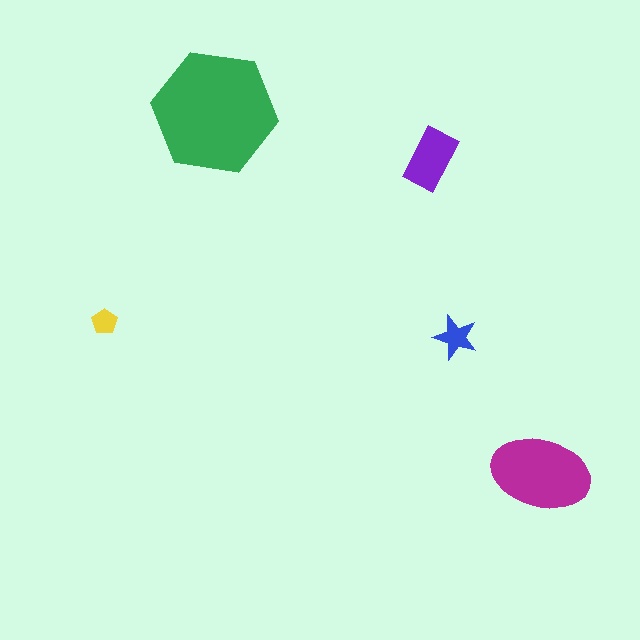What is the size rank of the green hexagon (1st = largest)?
1st.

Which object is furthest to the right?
The magenta ellipse is rightmost.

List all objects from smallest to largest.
The yellow pentagon, the blue star, the purple rectangle, the magenta ellipse, the green hexagon.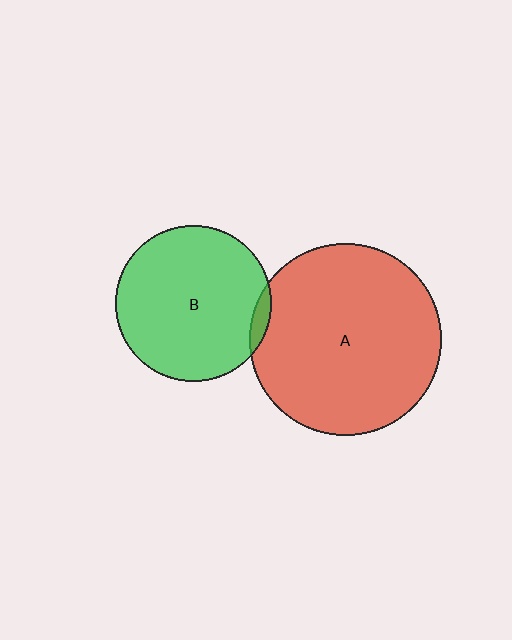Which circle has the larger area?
Circle A (red).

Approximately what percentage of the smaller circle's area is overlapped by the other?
Approximately 5%.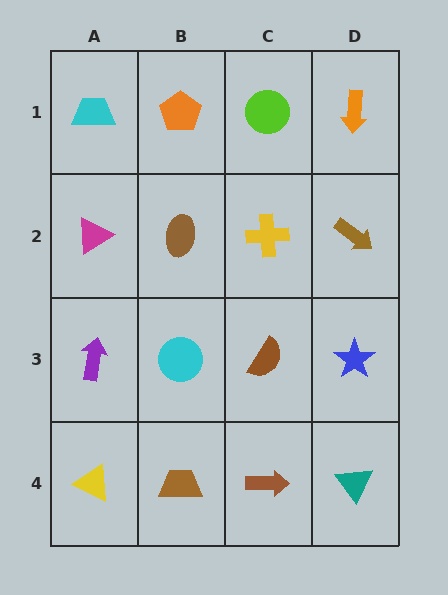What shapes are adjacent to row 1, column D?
A brown arrow (row 2, column D), a lime circle (row 1, column C).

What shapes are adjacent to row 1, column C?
A yellow cross (row 2, column C), an orange pentagon (row 1, column B), an orange arrow (row 1, column D).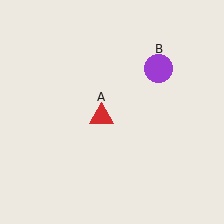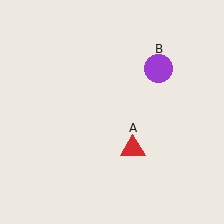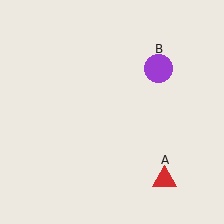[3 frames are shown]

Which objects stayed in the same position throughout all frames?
Purple circle (object B) remained stationary.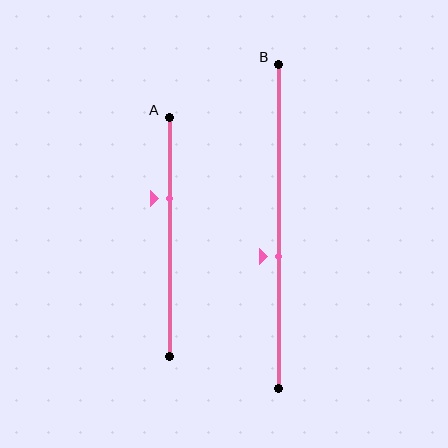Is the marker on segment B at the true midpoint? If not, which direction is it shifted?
No, the marker on segment B is shifted downward by about 9% of the segment length.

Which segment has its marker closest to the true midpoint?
Segment B has its marker closest to the true midpoint.